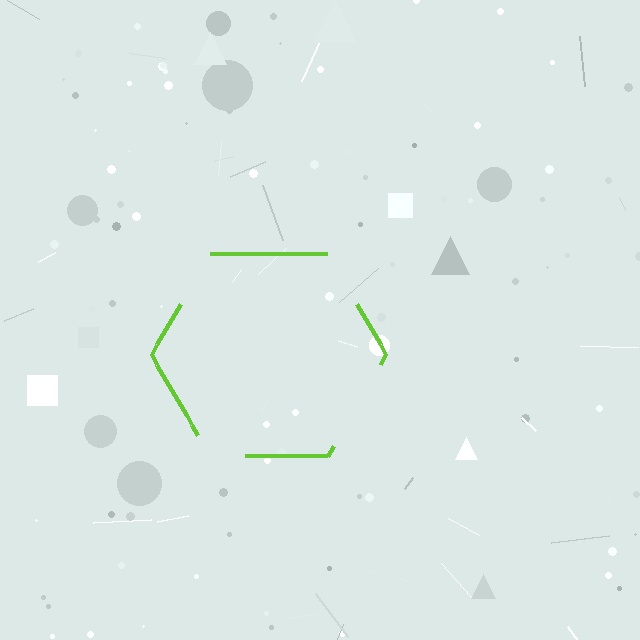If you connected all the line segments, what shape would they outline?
They would outline a hexagon.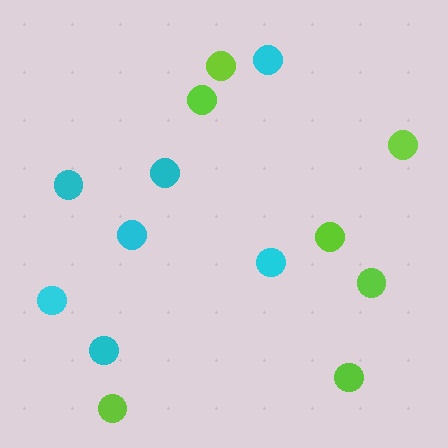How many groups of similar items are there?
There are 2 groups: one group of lime circles (7) and one group of cyan circles (7).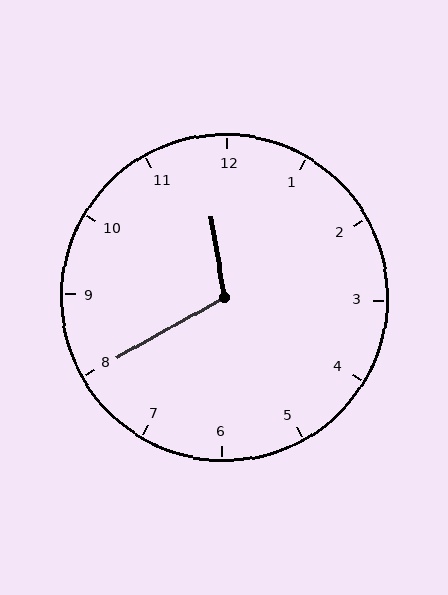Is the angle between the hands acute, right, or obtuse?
It is obtuse.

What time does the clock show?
11:40.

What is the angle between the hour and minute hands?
Approximately 110 degrees.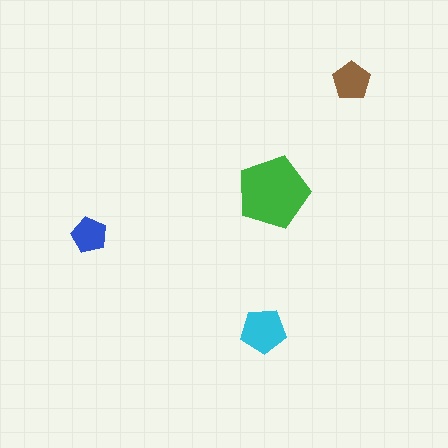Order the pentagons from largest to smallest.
the green one, the cyan one, the brown one, the blue one.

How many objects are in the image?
There are 4 objects in the image.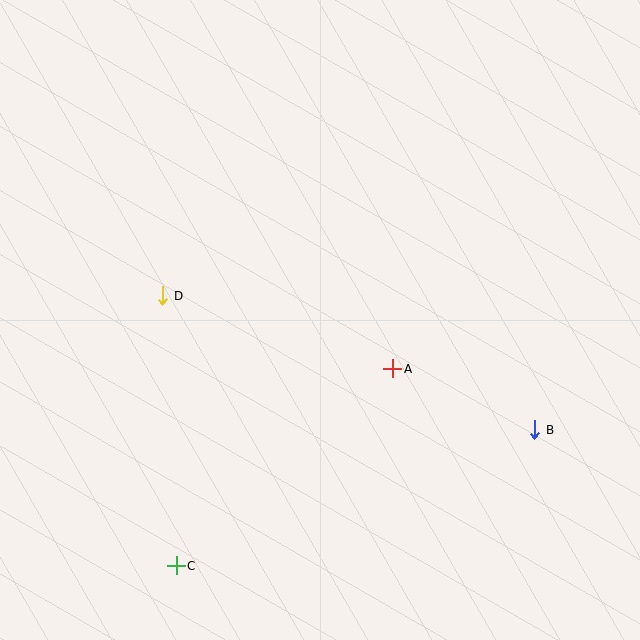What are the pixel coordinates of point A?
Point A is at (393, 369).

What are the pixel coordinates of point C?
Point C is at (176, 566).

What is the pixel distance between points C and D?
The distance between C and D is 271 pixels.